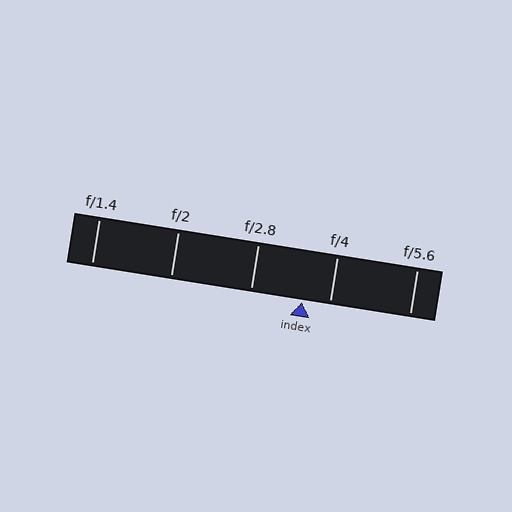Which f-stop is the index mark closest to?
The index mark is closest to f/4.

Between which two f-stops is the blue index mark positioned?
The index mark is between f/2.8 and f/4.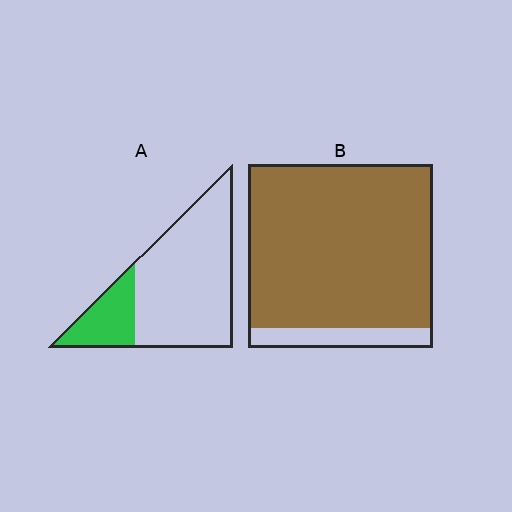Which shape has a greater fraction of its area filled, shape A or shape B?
Shape B.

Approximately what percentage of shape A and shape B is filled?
A is approximately 20% and B is approximately 90%.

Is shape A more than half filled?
No.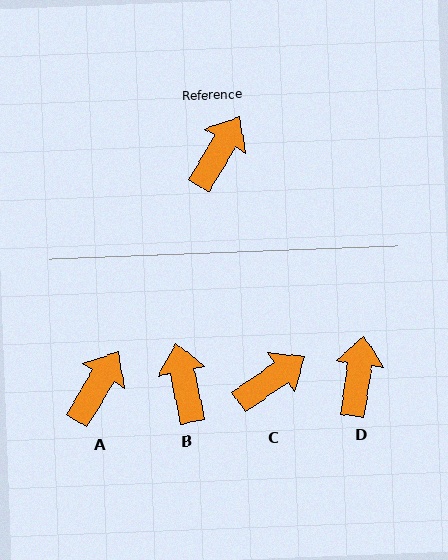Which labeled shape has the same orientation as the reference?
A.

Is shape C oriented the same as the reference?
No, it is off by about 25 degrees.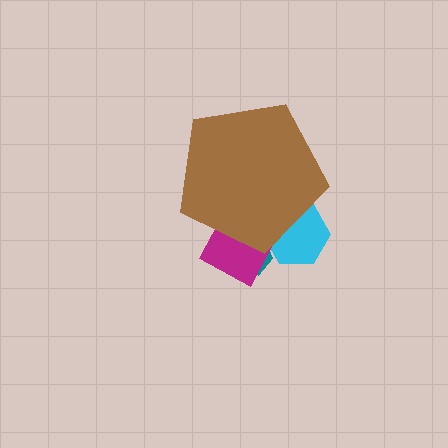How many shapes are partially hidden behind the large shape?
3 shapes are partially hidden.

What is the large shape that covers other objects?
A brown pentagon.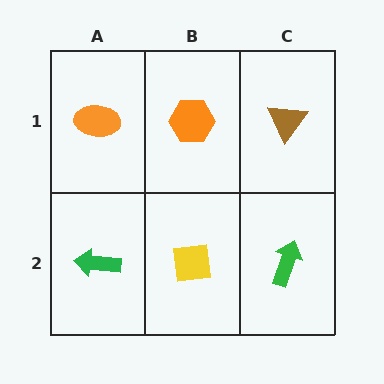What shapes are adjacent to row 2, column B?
An orange hexagon (row 1, column B), a green arrow (row 2, column A), a green arrow (row 2, column C).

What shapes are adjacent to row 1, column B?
A yellow square (row 2, column B), an orange ellipse (row 1, column A), a brown triangle (row 1, column C).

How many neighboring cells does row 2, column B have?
3.